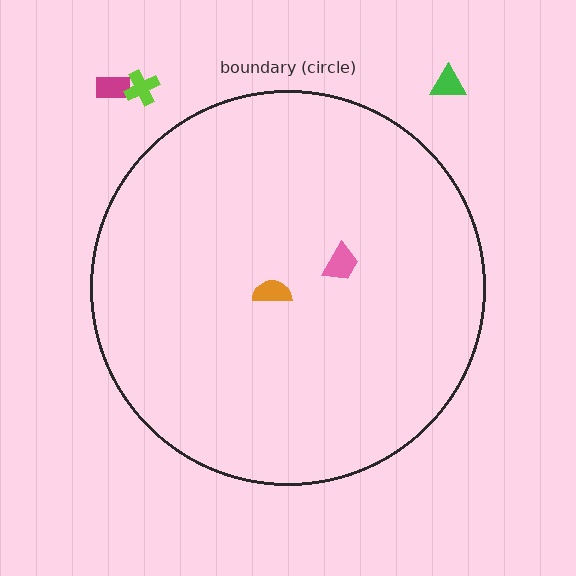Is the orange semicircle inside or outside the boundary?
Inside.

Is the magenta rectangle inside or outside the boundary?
Outside.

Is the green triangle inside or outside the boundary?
Outside.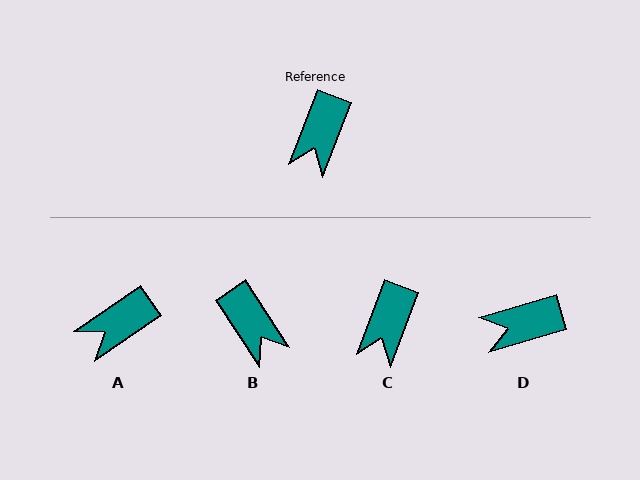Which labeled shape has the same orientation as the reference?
C.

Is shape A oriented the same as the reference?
No, it is off by about 35 degrees.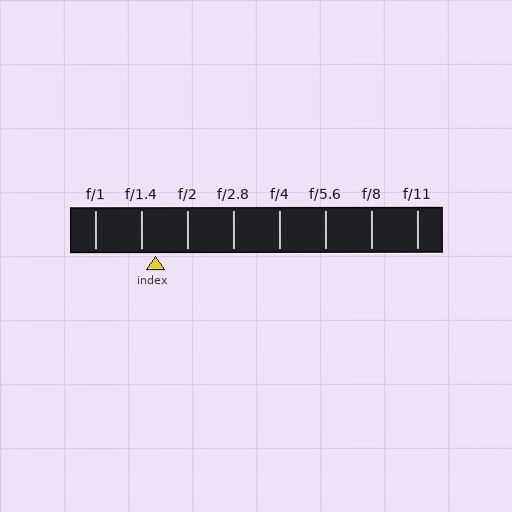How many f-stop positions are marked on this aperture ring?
There are 8 f-stop positions marked.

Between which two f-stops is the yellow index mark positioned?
The index mark is between f/1.4 and f/2.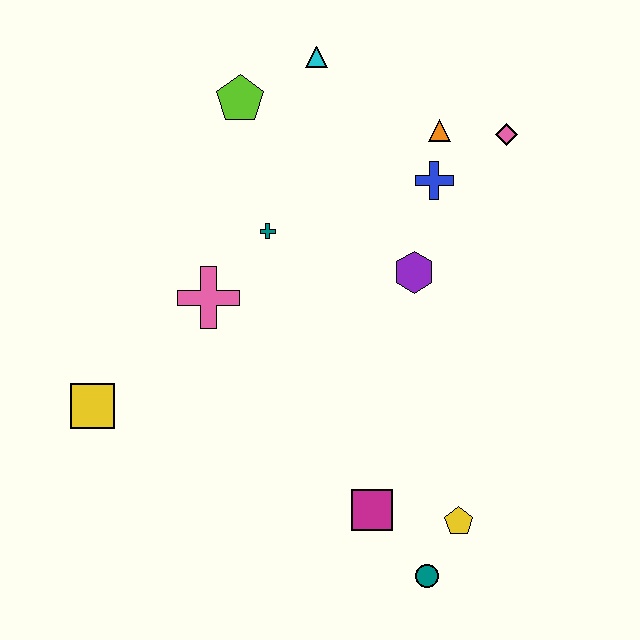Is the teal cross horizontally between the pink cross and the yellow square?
No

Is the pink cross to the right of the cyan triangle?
No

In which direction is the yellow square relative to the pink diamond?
The yellow square is to the left of the pink diamond.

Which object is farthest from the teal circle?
The cyan triangle is farthest from the teal circle.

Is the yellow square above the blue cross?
No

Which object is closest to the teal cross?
The pink cross is closest to the teal cross.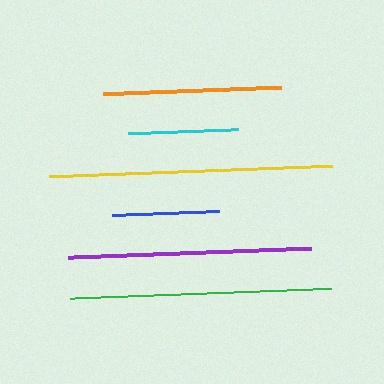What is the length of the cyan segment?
The cyan segment is approximately 110 pixels long.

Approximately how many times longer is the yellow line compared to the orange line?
The yellow line is approximately 1.6 times the length of the orange line.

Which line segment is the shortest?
The blue line is the shortest at approximately 107 pixels.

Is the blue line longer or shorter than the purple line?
The purple line is longer than the blue line.